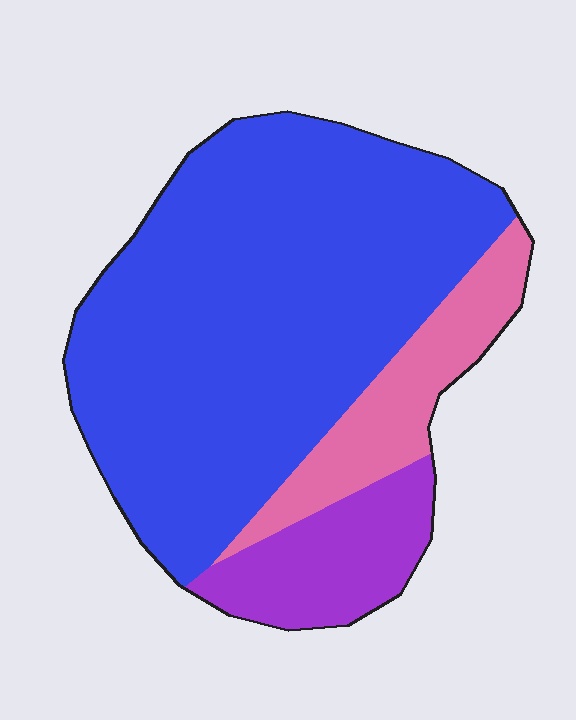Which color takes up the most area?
Blue, at roughly 70%.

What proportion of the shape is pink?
Pink takes up about one sixth (1/6) of the shape.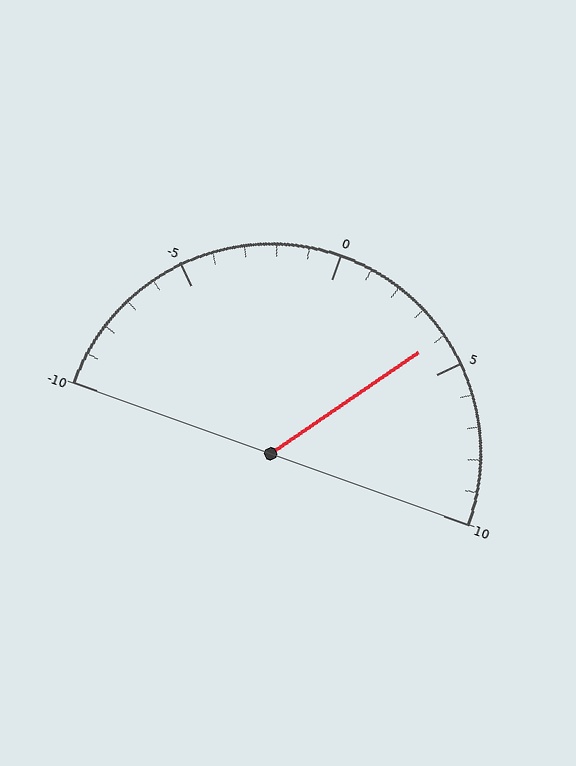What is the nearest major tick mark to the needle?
The nearest major tick mark is 5.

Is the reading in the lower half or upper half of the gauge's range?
The reading is in the upper half of the range (-10 to 10).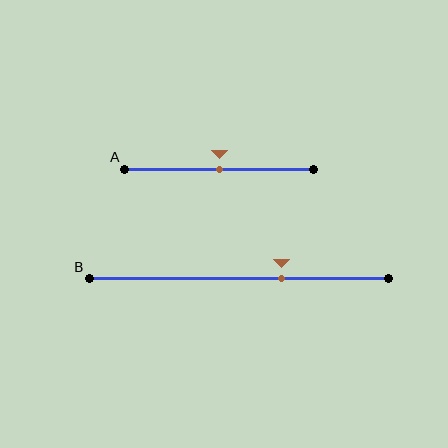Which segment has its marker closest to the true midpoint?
Segment A has its marker closest to the true midpoint.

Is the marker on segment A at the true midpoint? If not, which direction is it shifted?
Yes, the marker on segment A is at the true midpoint.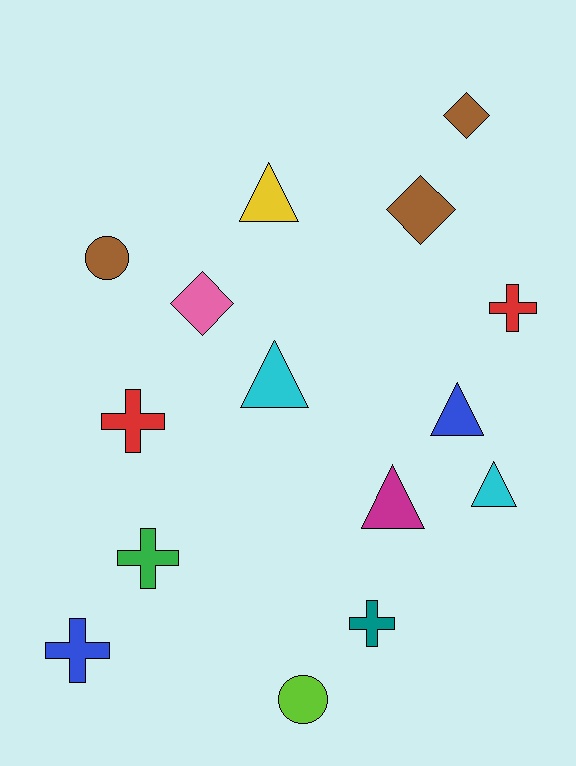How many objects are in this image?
There are 15 objects.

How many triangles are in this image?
There are 5 triangles.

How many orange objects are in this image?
There are no orange objects.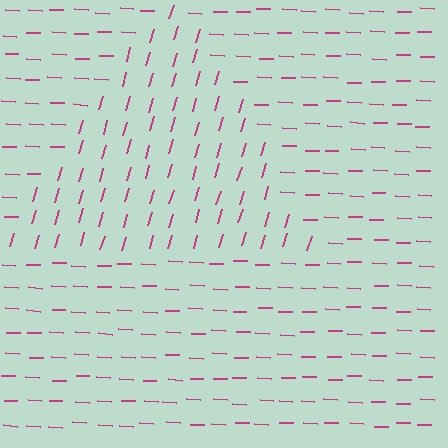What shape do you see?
I see a triangle.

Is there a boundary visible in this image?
Yes, there is a texture boundary formed by a change in line orientation.